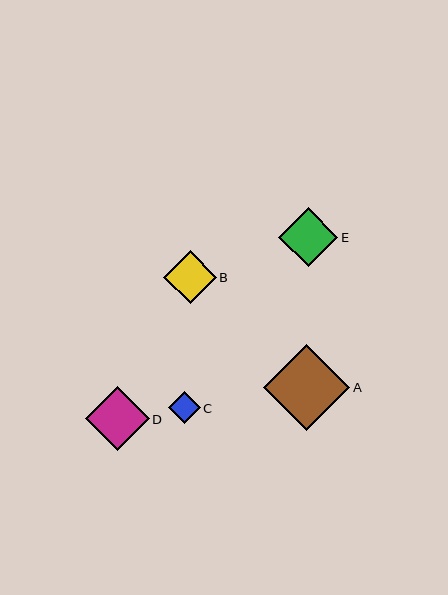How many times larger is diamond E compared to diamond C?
Diamond E is approximately 1.8 times the size of diamond C.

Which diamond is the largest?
Diamond A is the largest with a size of approximately 86 pixels.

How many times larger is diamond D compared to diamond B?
Diamond D is approximately 1.2 times the size of diamond B.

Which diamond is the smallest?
Diamond C is the smallest with a size of approximately 32 pixels.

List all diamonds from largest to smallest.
From largest to smallest: A, D, E, B, C.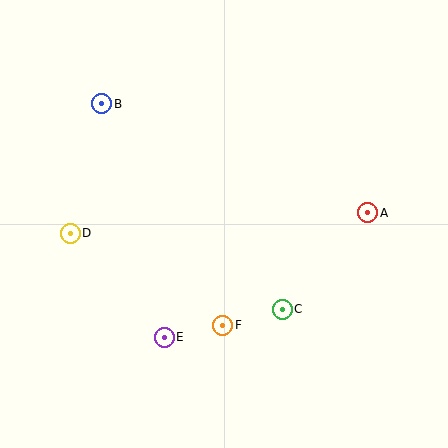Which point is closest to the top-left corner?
Point B is closest to the top-left corner.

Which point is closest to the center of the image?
Point F at (223, 325) is closest to the center.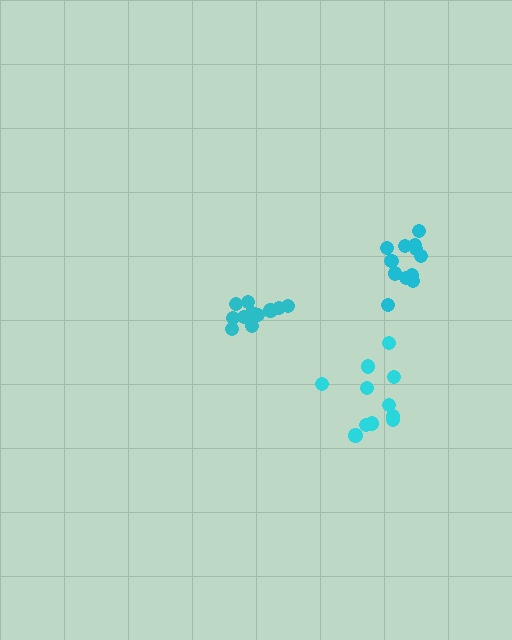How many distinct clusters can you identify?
There are 3 distinct clusters.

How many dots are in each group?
Group 1: 13 dots, Group 2: 12 dots, Group 3: 11 dots (36 total).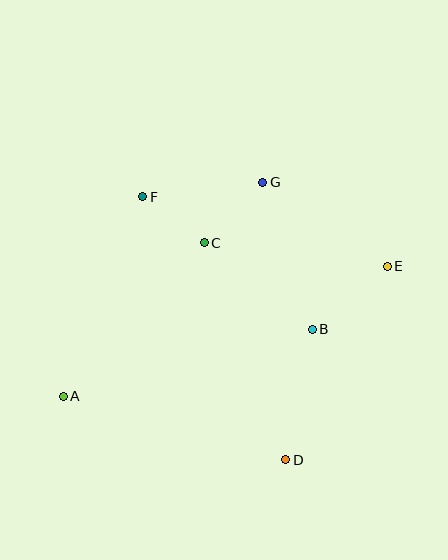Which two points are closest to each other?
Points C and F are closest to each other.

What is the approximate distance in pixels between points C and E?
The distance between C and E is approximately 184 pixels.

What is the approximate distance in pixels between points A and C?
The distance between A and C is approximately 209 pixels.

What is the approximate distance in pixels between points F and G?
The distance between F and G is approximately 121 pixels.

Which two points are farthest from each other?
Points A and E are farthest from each other.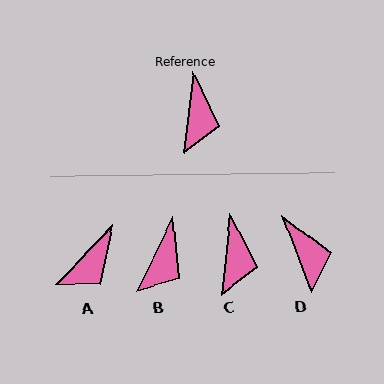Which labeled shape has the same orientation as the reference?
C.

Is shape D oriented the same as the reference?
No, it is off by about 27 degrees.